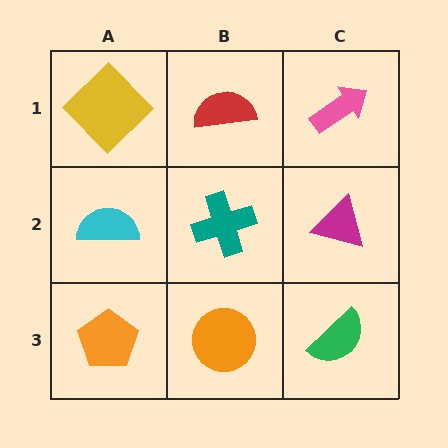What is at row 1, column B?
A red semicircle.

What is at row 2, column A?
A cyan semicircle.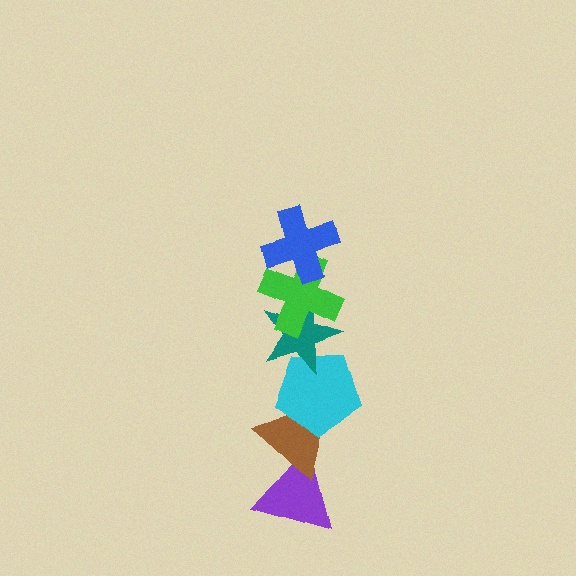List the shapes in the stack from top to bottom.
From top to bottom: the blue cross, the green cross, the teal star, the cyan pentagon, the brown triangle, the purple triangle.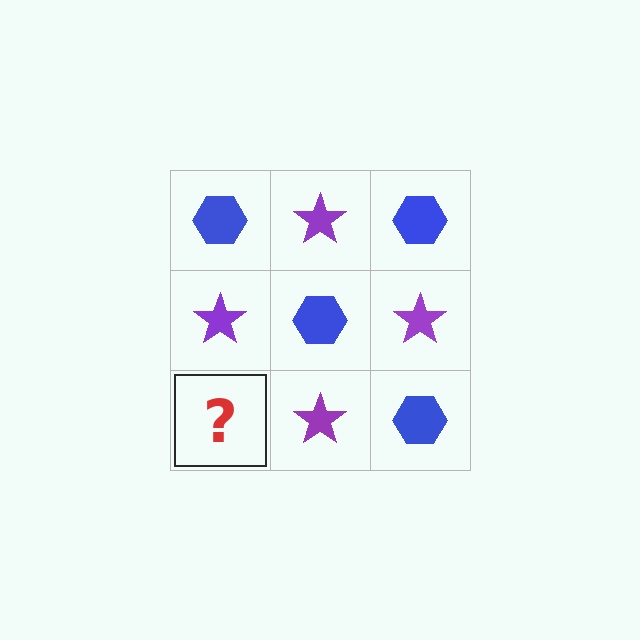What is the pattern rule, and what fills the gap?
The rule is that it alternates blue hexagon and purple star in a checkerboard pattern. The gap should be filled with a blue hexagon.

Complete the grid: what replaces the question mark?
The question mark should be replaced with a blue hexagon.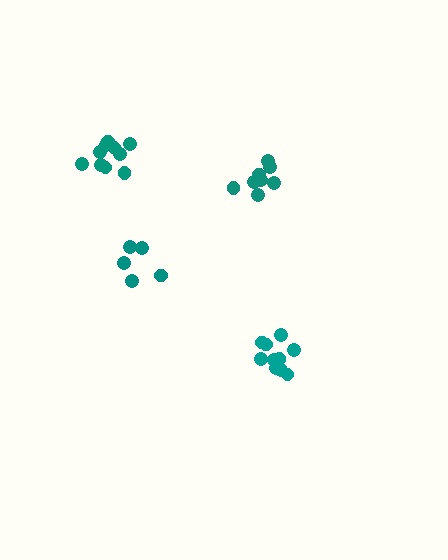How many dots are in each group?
Group 1: 8 dots, Group 2: 10 dots, Group 3: 10 dots, Group 4: 5 dots (33 total).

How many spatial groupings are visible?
There are 4 spatial groupings.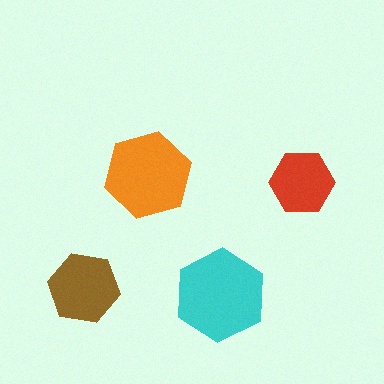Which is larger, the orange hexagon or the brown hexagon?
The orange one.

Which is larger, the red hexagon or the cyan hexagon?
The cyan one.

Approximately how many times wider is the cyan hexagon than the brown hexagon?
About 1.5 times wider.